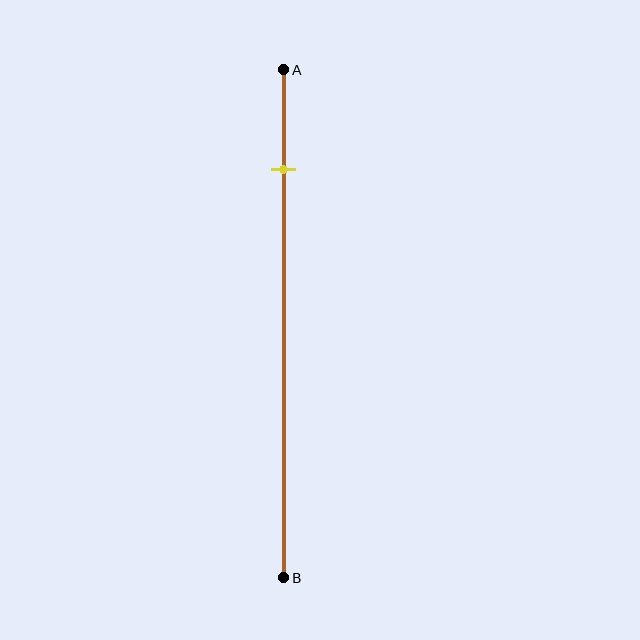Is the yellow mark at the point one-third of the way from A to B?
No, the mark is at about 20% from A, not at the 33% one-third point.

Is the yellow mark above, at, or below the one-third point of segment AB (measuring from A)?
The yellow mark is above the one-third point of segment AB.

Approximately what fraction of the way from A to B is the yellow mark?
The yellow mark is approximately 20% of the way from A to B.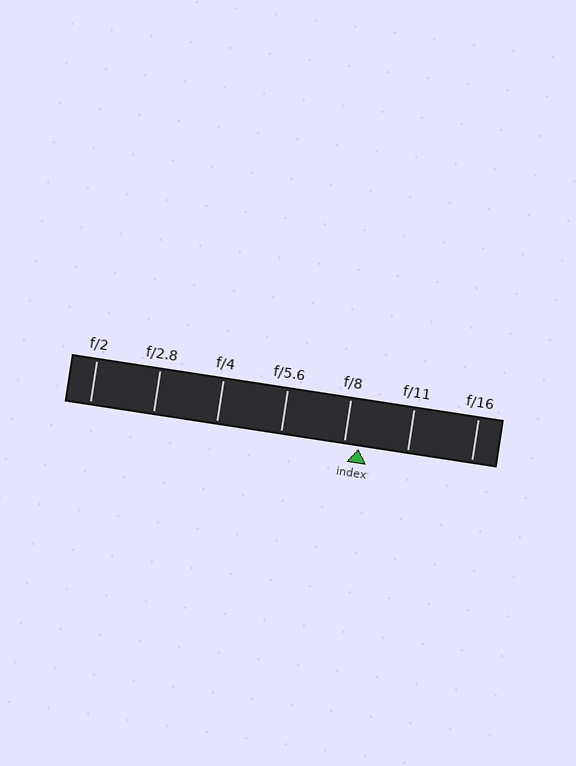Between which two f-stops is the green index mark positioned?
The index mark is between f/8 and f/11.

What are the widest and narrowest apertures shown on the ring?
The widest aperture shown is f/2 and the narrowest is f/16.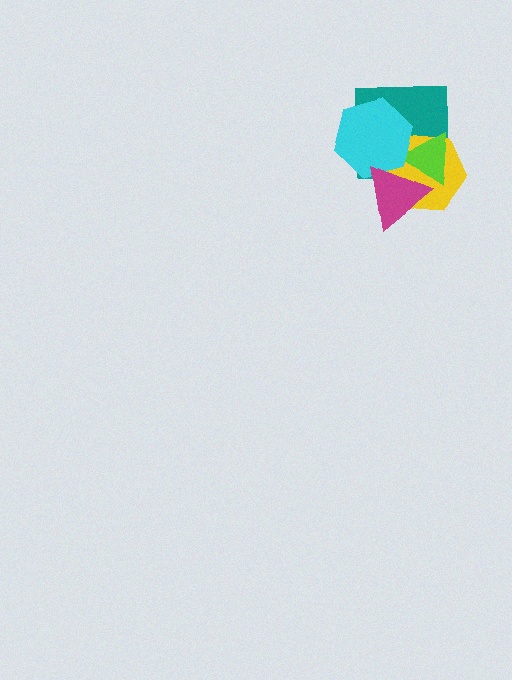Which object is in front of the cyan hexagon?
The magenta triangle is in front of the cyan hexagon.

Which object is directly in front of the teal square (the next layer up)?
The yellow hexagon is directly in front of the teal square.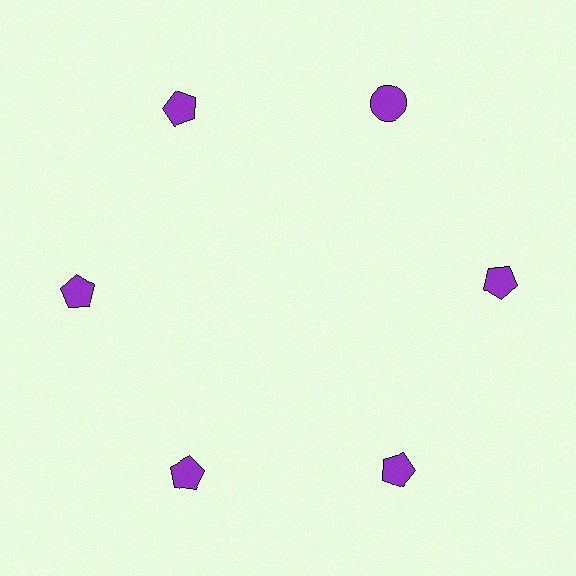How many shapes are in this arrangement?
There are 6 shapes arranged in a ring pattern.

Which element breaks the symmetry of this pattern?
The purple circle at roughly the 1 o'clock position breaks the symmetry. All other shapes are purple pentagons.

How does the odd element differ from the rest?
It has a different shape: circle instead of pentagon.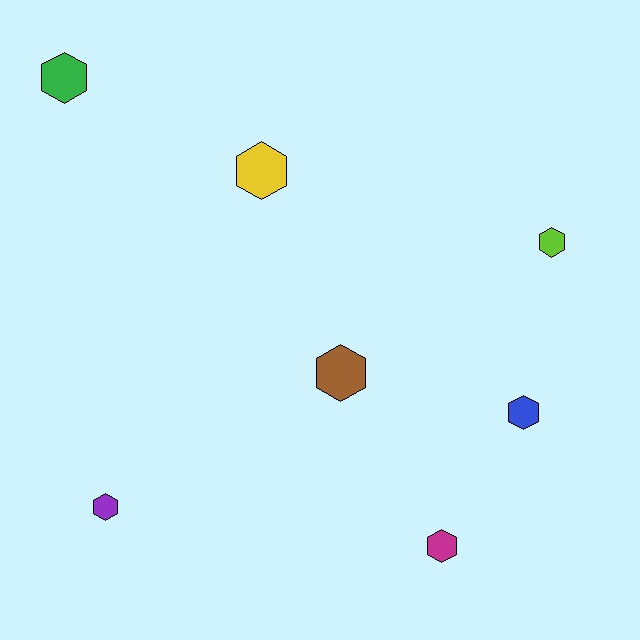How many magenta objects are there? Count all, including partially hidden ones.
There is 1 magenta object.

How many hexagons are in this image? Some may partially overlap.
There are 7 hexagons.